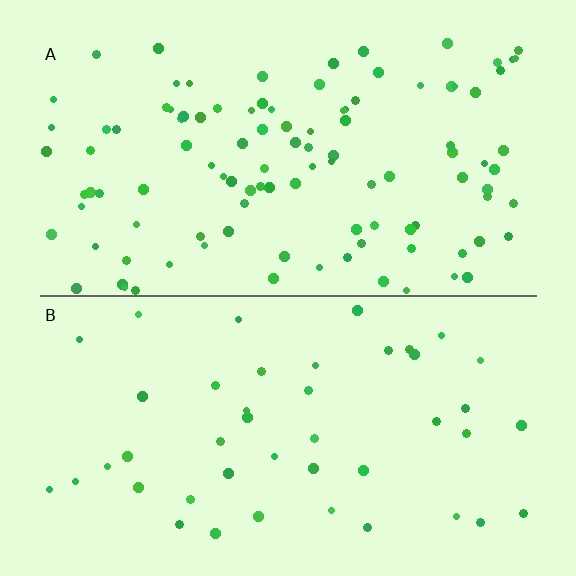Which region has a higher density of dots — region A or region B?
A (the top).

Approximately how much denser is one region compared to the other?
Approximately 2.4× — region A over region B.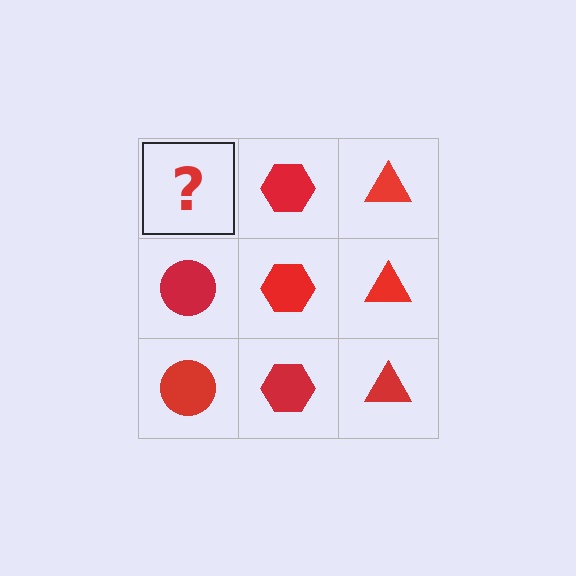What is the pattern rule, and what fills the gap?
The rule is that each column has a consistent shape. The gap should be filled with a red circle.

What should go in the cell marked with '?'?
The missing cell should contain a red circle.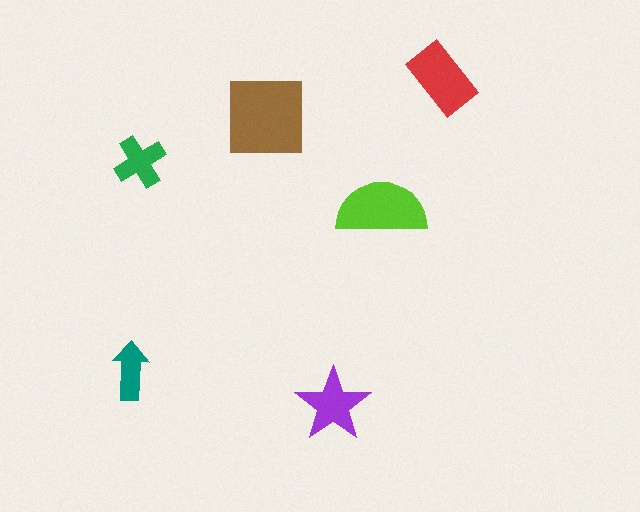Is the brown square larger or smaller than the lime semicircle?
Larger.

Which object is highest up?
The red rectangle is topmost.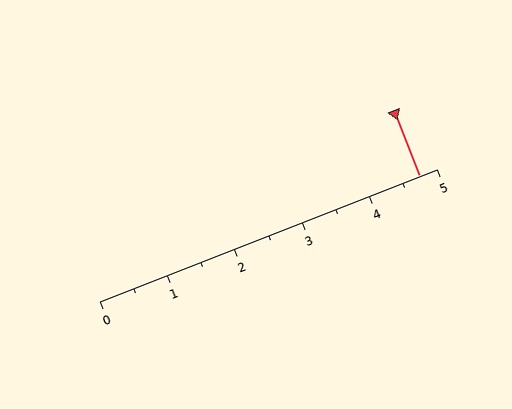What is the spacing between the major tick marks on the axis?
The major ticks are spaced 1 apart.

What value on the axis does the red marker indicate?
The marker indicates approximately 4.8.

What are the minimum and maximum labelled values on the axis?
The axis runs from 0 to 5.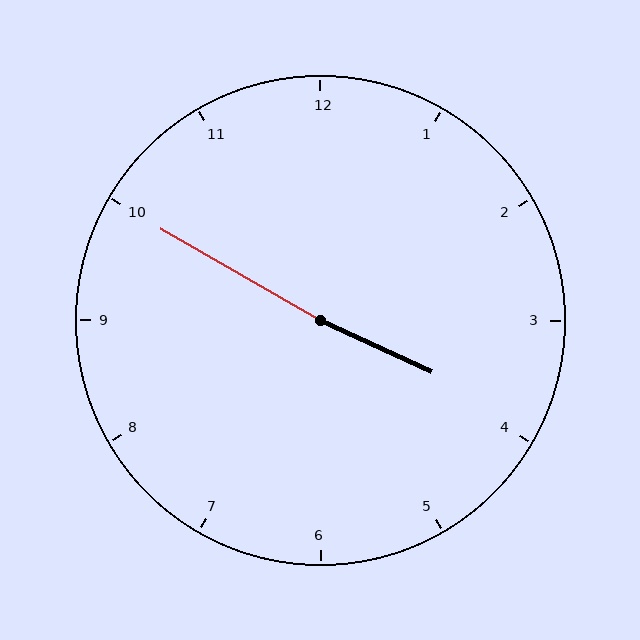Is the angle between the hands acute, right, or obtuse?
It is obtuse.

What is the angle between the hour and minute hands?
Approximately 175 degrees.